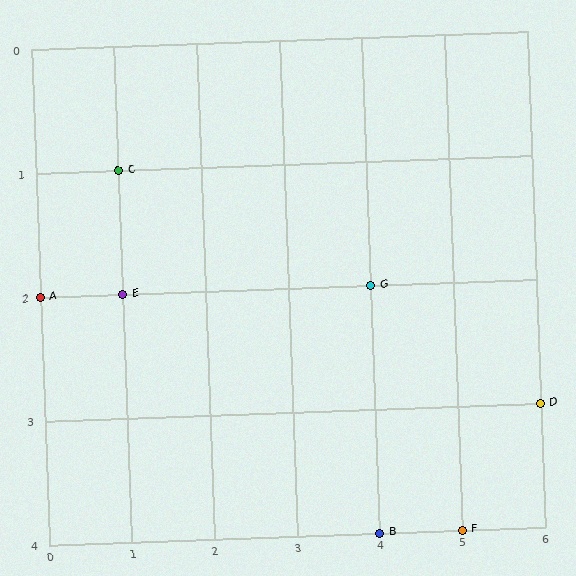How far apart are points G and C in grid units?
Points G and C are 3 columns and 1 row apart (about 3.2 grid units diagonally).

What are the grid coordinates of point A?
Point A is at grid coordinates (0, 2).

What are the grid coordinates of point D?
Point D is at grid coordinates (6, 3).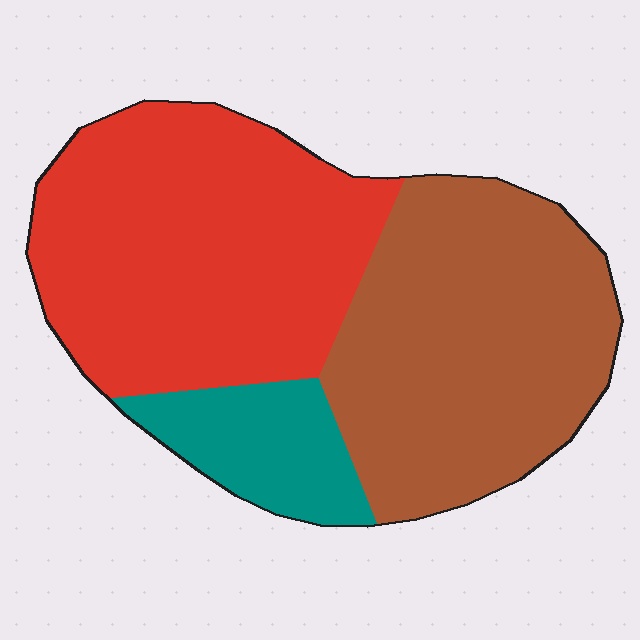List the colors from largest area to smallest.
From largest to smallest: red, brown, teal.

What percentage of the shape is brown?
Brown takes up about two fifths (2/5) of the shape.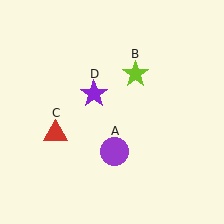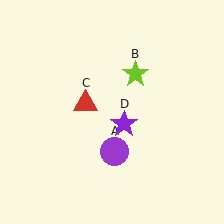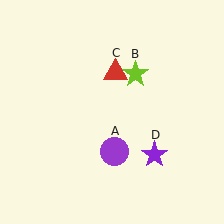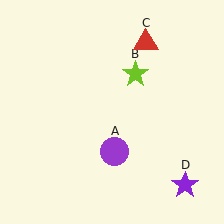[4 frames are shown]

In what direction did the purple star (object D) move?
The purple star (object D) moved down and to the right.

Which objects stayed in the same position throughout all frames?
Purple circle (object A) and lime star (object B) remained stationary.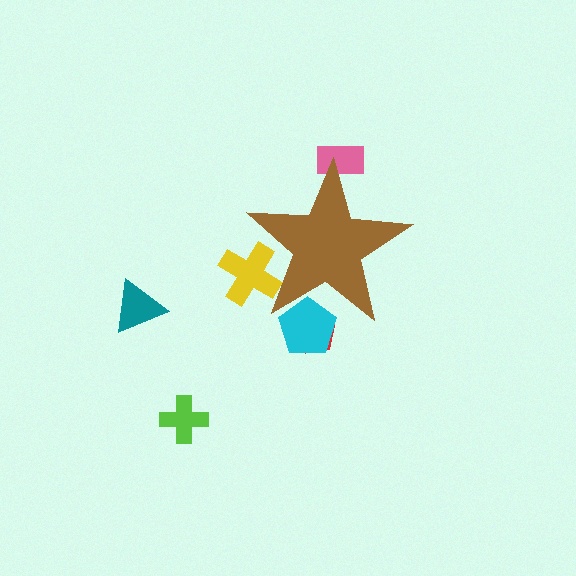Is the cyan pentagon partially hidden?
Yes, the cyan pentagon is partially hidden behind the brown star.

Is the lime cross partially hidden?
No, the lime cross is fully visible.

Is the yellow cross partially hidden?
Yes, the yellow cross is partially hidden behind the brown star.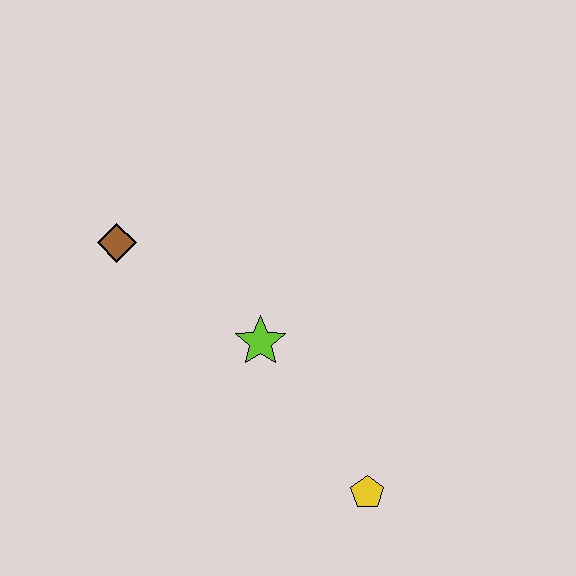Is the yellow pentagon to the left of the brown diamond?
No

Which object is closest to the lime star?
The brown diamond is closest to the lime star.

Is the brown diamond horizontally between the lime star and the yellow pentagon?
No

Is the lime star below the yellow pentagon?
No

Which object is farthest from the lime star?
The yellow pentagon is farthest from the lime star.